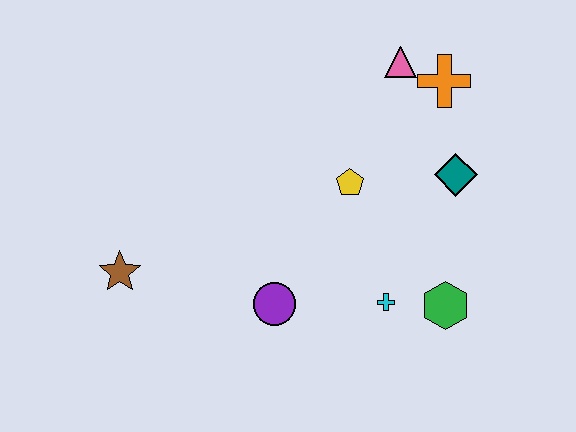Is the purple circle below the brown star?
Yes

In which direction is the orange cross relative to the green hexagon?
The orange cross is above the green hexagon.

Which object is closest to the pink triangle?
The orange cross is closest to the pink triangle.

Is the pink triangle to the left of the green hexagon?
Yes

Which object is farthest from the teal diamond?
The brown star is farthest from the teal diamond.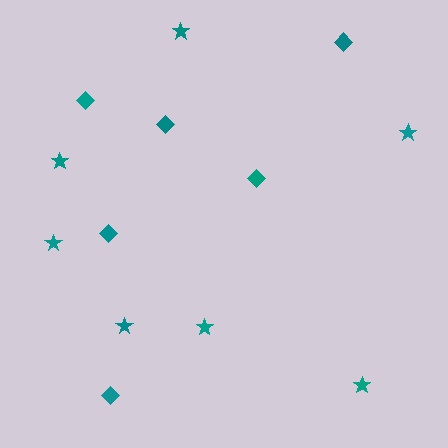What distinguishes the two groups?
There are 2 groups: one group of diamonds (6) and one group of stars (7).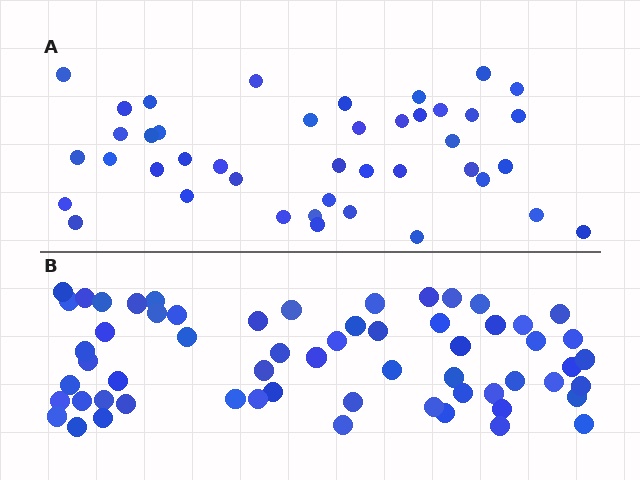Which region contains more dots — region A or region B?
Region B (the bottom region) has more dots.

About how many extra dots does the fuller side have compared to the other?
Region B has approximately 20 more dots than region A.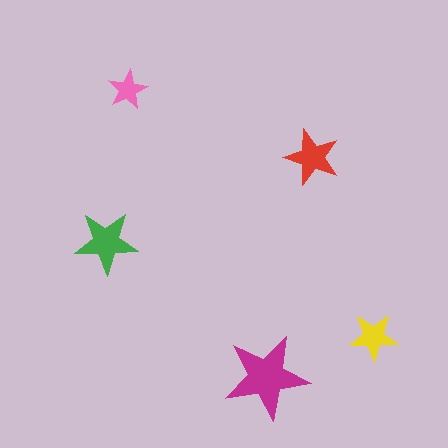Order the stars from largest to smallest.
the magenta one, the green one, the red one, the yellow one, the pink one.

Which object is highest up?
The pink star is topmost.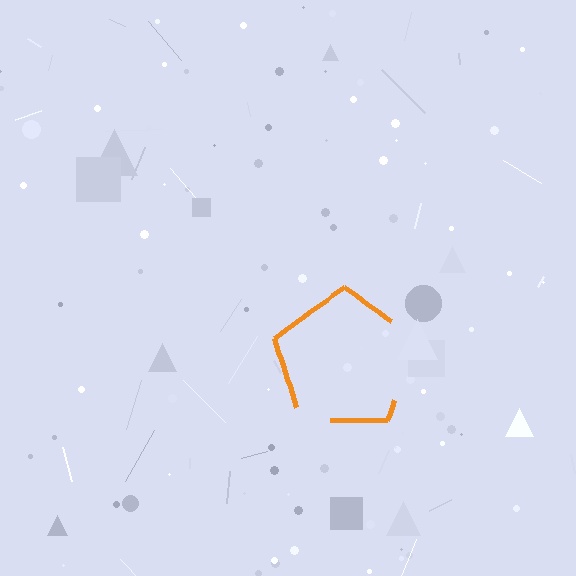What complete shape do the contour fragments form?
The contour fragments form a pentagon.